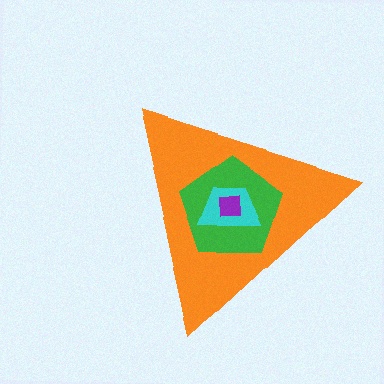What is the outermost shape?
The orange triangle.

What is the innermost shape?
The purple square.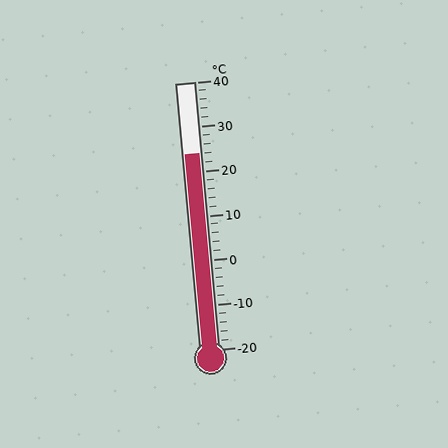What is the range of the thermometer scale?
The thermometer scale ranges from -20°C to 40°C.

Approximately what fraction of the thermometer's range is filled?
The thermometer is filled to approximately 75% of its range.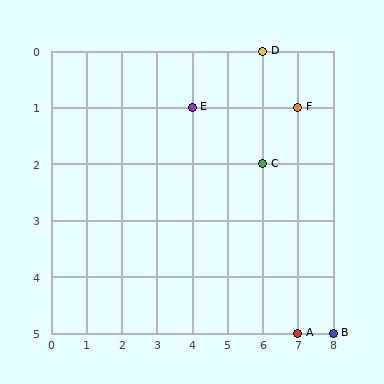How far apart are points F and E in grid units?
Points F and E are 3 columns apart.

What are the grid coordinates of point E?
Point E is at grid coordinates (4, 1).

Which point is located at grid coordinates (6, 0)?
Point D is at (6, 0).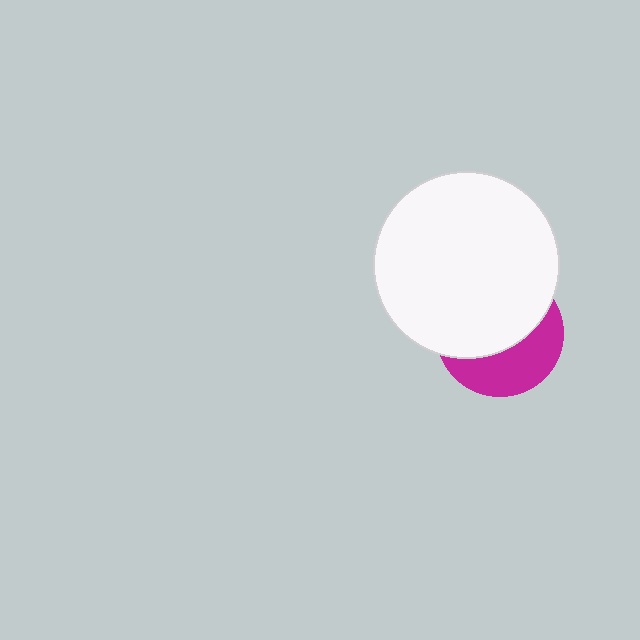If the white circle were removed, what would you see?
You would see the complete magenta circle.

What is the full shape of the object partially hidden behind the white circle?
The partially hidden object is a magenta circle.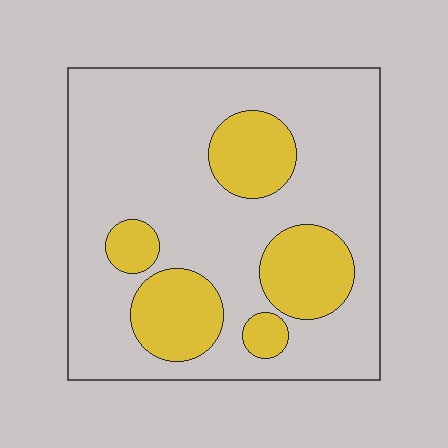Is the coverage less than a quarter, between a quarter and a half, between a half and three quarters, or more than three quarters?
Less than a quarter.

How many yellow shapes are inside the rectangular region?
5.